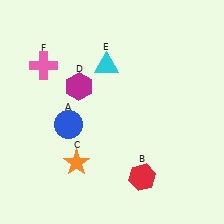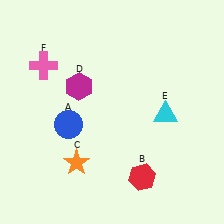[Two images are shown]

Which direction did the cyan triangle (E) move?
The cyan triangle (E) moved right.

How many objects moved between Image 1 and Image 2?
1 object moved between the two images.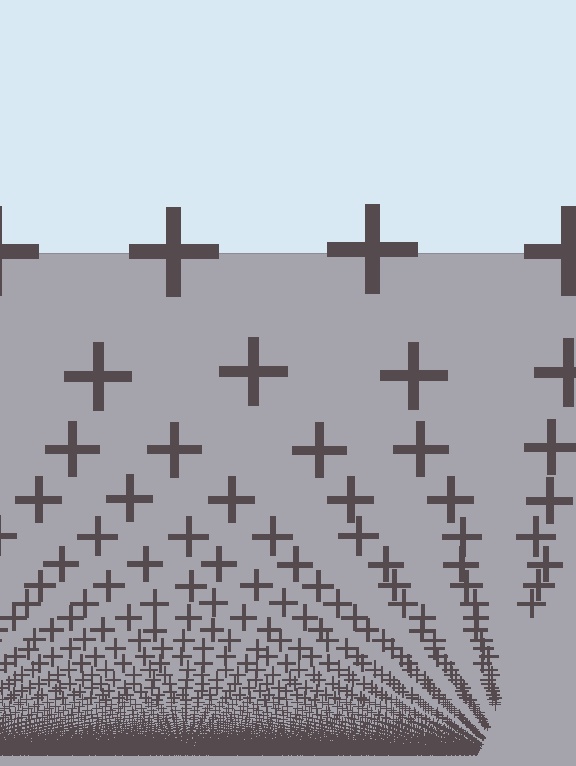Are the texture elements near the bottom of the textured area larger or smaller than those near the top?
Smaller. The gradient is inverted — elements near the bottom are smaller and denser.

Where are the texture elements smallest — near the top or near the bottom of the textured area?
Near the bottom.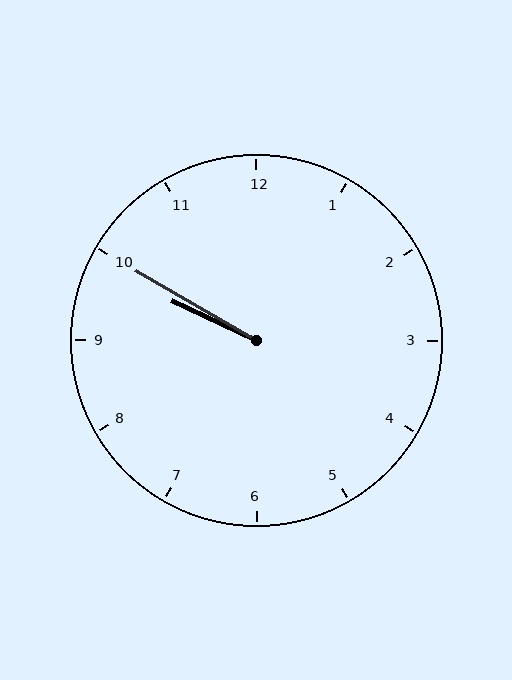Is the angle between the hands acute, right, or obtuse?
It is acute.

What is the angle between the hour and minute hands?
Approximately 5 degrees.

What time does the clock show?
9:50.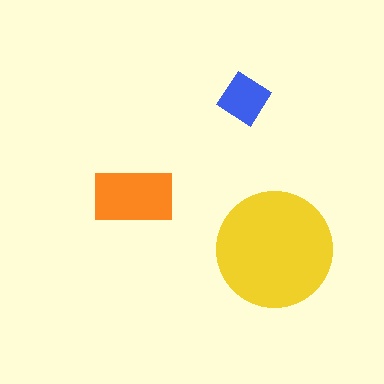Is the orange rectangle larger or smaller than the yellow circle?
Smaller.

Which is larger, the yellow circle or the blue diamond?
The yellow circle.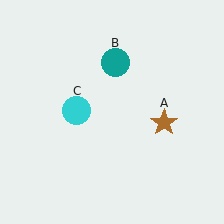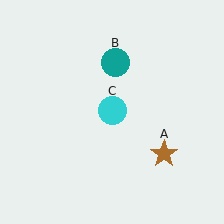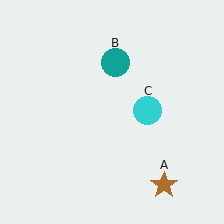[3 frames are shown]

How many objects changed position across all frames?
2 objects changed position: brown star (object A), cyan circle (object C).